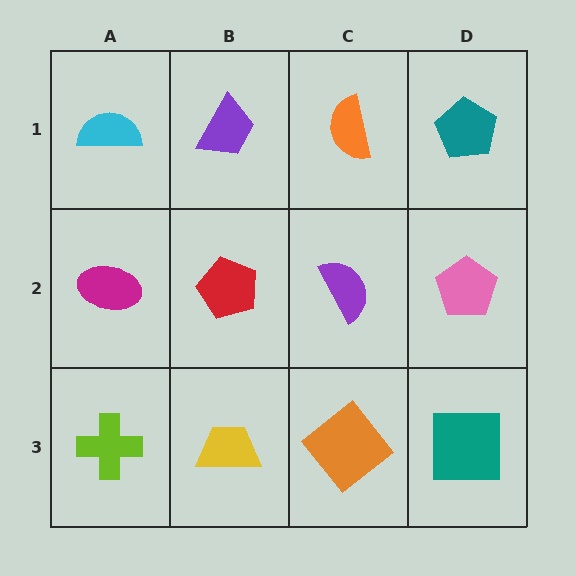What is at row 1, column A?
A cyan semicircle.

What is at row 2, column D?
A pink pentagon.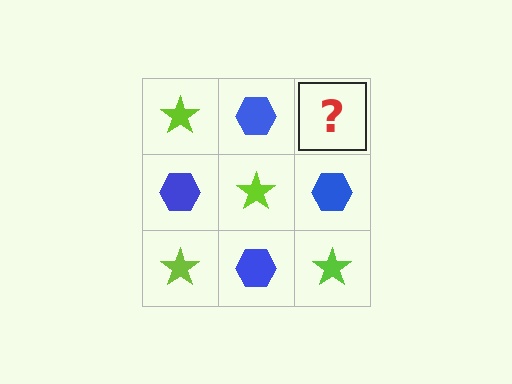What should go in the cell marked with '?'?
The missing cell should contain a lime star.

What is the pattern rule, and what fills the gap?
The rule is that it alternates lime star and blue hexagon in a checkerboard pattern. The gap should be filled with a lime star.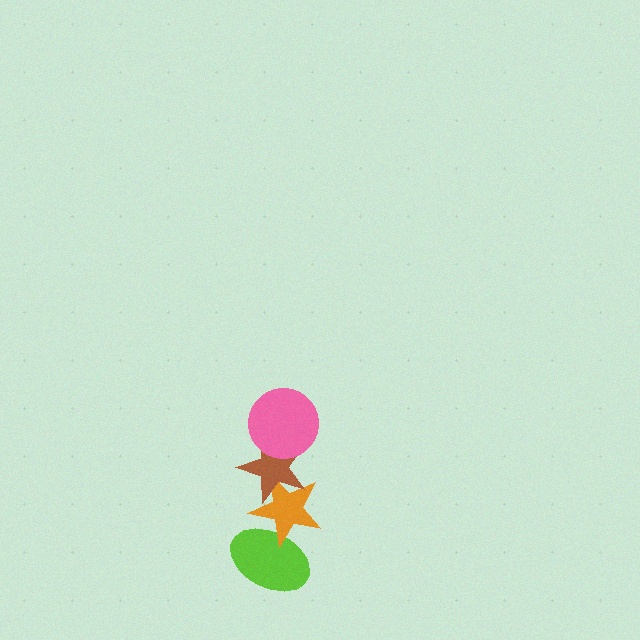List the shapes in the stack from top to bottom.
From top to bottom: the pink circle, the brown star, the orange star, the lime ellipse.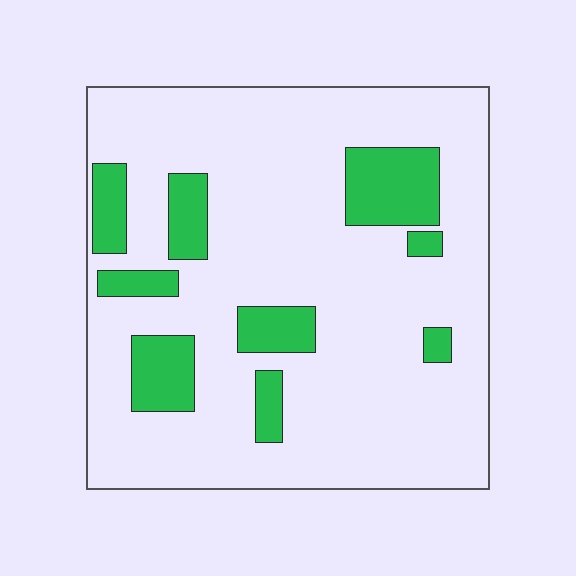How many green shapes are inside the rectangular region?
9.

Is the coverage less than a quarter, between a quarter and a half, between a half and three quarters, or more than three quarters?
Less than a quarter.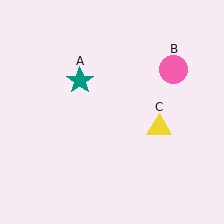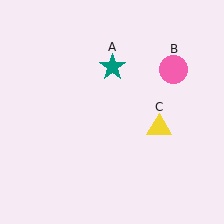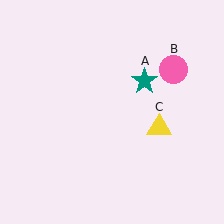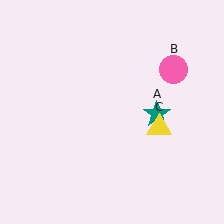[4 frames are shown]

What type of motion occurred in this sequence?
The teal star (object A) rotated clockwise around the center of the scene.